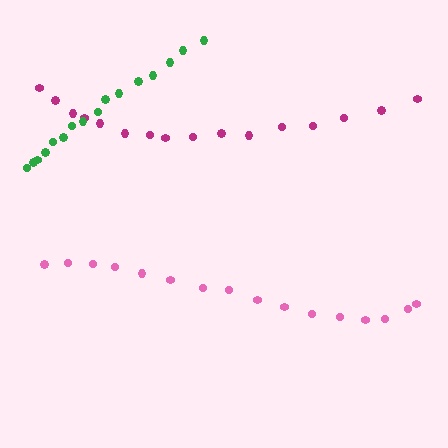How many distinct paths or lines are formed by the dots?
There are 3 distinct paths.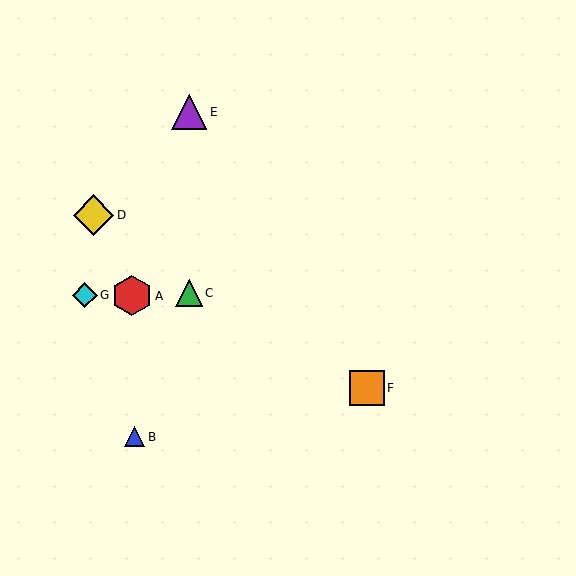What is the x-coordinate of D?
Object D is at x≈93.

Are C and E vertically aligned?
Yes, both are at x≈189.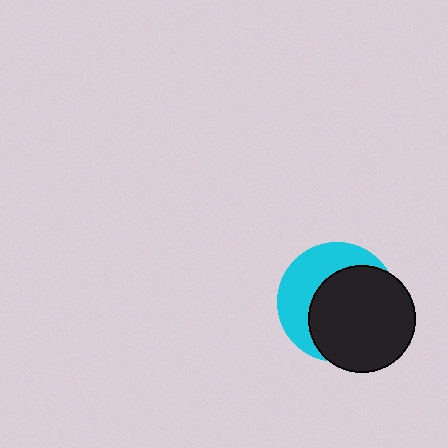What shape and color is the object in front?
The object in front is a black circle.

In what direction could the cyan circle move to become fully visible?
The cyan circle could move toward the upper-left. That would shift it out from behind the black circle entirely.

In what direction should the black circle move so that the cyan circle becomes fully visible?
The black circle should move toward the lower-right. That is the shortest direction to clear the overlap and leave the cyan circle fully visible.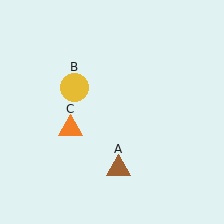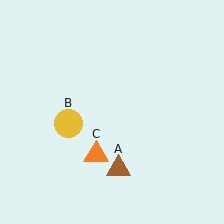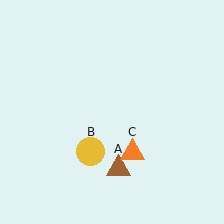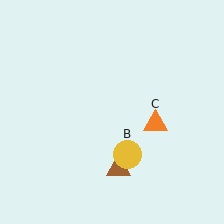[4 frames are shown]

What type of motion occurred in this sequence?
The yellow circle (object B), orange triangle (object C) rotated counterclockwise around the center of the scene.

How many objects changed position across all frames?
2 objects changed position: yellow circle (object B), orange triangle (object C).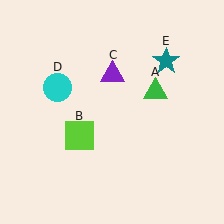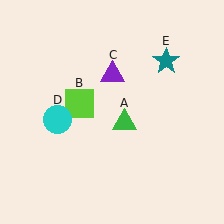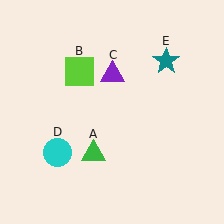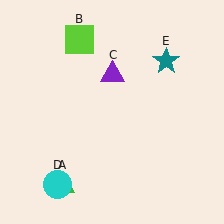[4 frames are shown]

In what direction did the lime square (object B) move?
The lime square (object B) moved up.